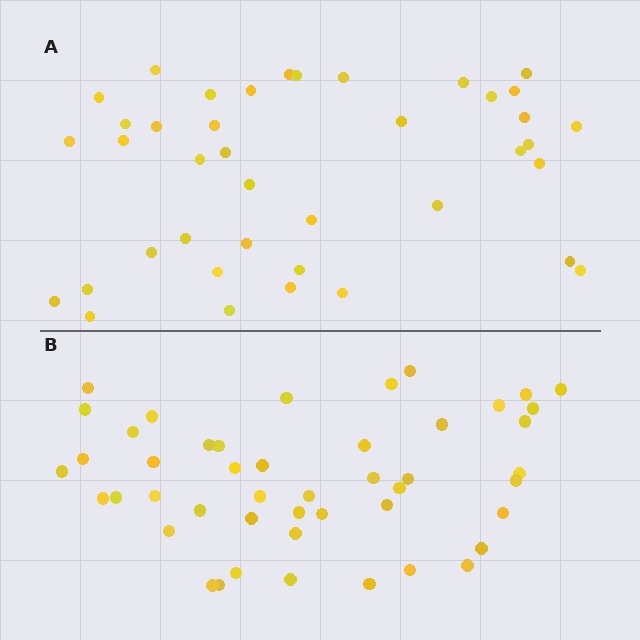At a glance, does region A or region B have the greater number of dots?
Region B (the bottom region) has more dots.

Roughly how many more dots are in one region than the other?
Region B has roughly 8 or so more dots than region A.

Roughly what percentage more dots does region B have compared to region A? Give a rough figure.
About 20% more.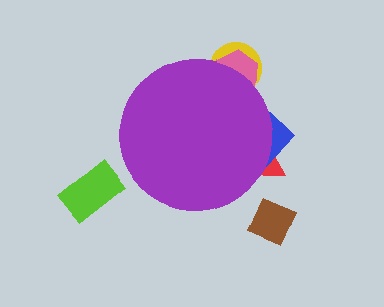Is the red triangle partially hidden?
Yes, the red triangle is partially hidden behind the purple circle.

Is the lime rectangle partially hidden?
No, the lime rectangle is fully visible.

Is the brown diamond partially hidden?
No, the brown diamond is fully visible.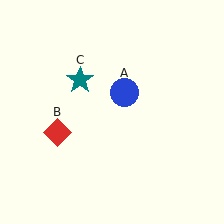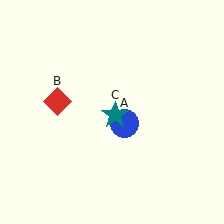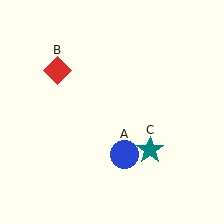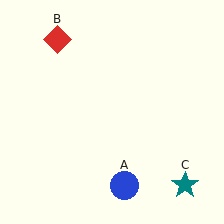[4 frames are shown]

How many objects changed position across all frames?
3 objects changed position: blue circle (object A), red diamond (object B), teal star (object C).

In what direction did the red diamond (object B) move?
The red diamond (object B) moved up.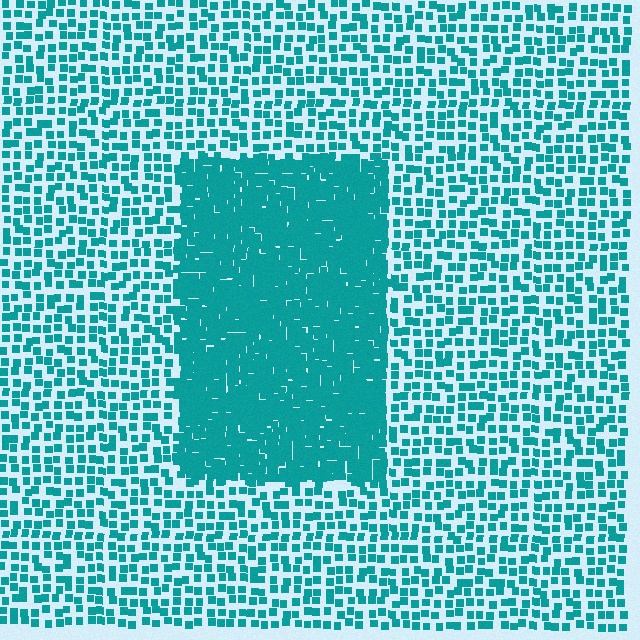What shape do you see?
I see a rectangle.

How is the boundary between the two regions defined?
The boundary is defined by a change in element density (approximately 2.6x ratio). All elements are the same color, size, and shape.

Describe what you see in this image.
The image contains small teal elements arranged at two different densities. A rectangle-shaped region is visible where the elements are more densely packed than the surrounding area.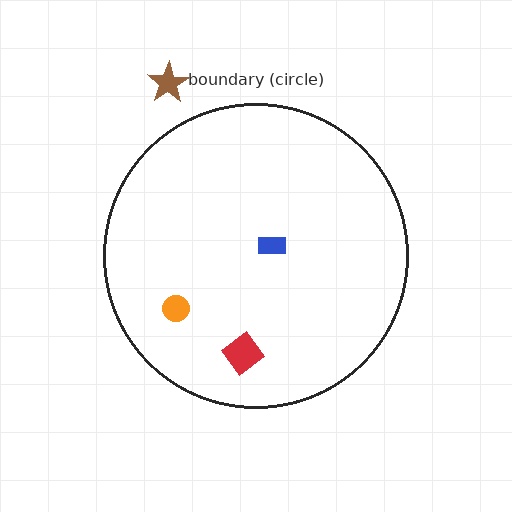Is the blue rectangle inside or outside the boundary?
Inside.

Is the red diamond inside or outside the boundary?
Inside.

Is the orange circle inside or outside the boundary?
Inside.